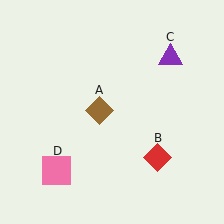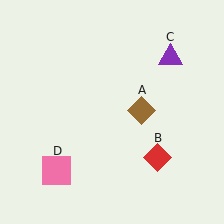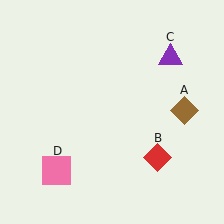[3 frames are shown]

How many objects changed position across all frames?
1 object changed position: brown diamond (object A).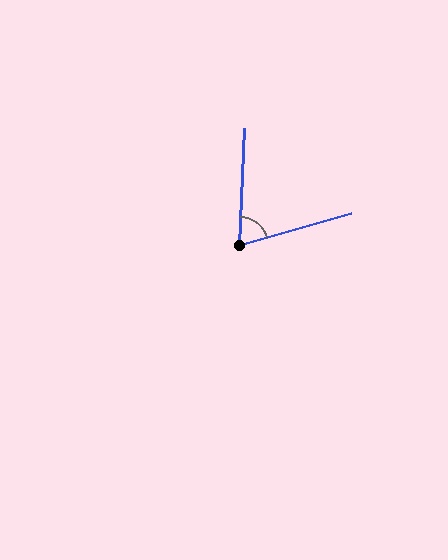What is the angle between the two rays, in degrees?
Approximately 72 degrees.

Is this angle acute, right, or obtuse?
It is acute.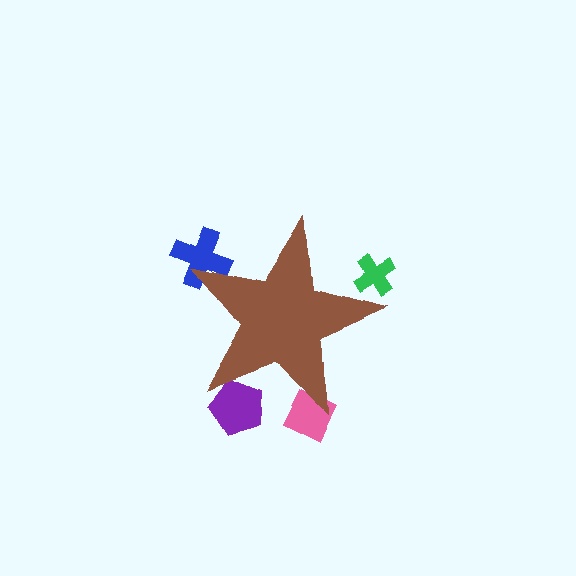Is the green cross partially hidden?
Yes, the green cross is partially hidden behind the brown star.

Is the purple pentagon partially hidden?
Yes, the purple pentagon is partially hidden behind the brown star.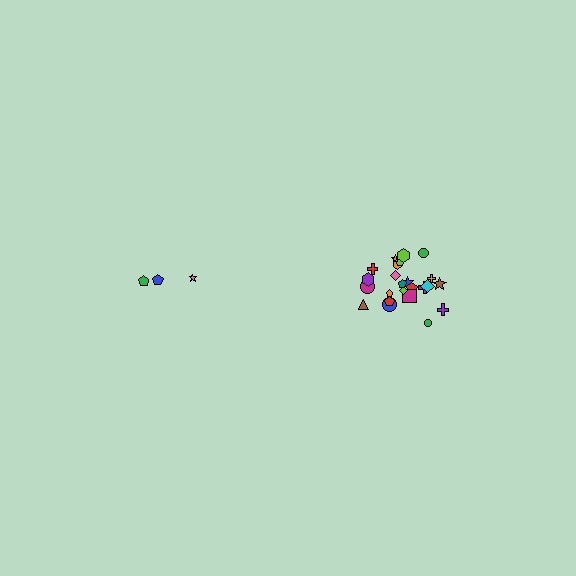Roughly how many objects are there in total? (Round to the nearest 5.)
Roughly 30 objects in total.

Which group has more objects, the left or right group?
The right group.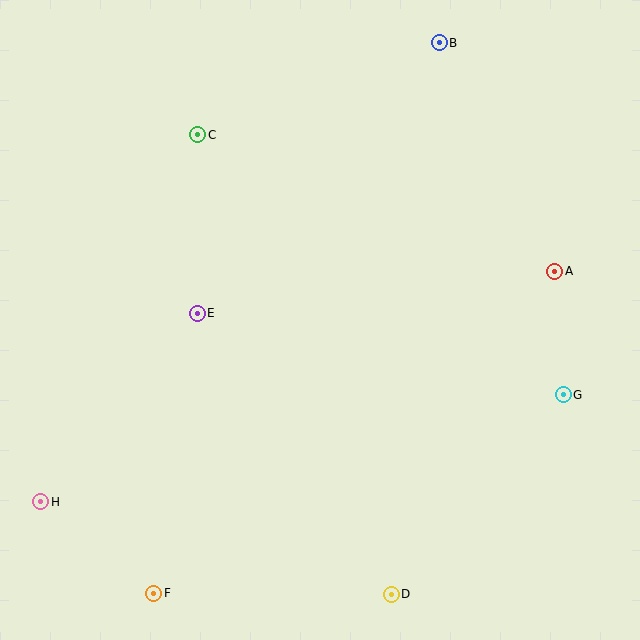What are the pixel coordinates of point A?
Point A is at (555, 271).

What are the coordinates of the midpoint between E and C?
The midpoint between E and C is at (198, 224).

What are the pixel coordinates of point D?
Point D is at (391, 594).